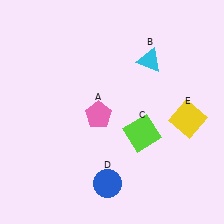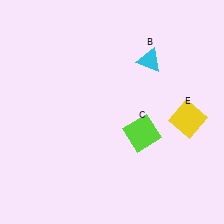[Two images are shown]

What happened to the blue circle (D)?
The blue circle (D) was removed in Image 2. It was in the bottom-left area of Image 1.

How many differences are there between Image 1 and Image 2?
There are 2 differences between the two images.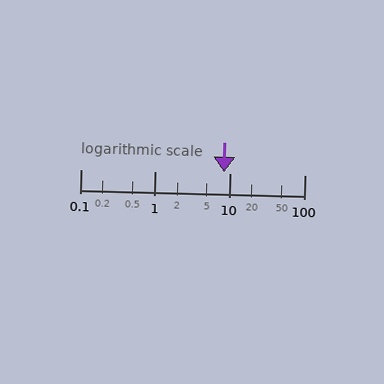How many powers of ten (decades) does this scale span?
The scale spans 3 decades, from 0.1 to 100.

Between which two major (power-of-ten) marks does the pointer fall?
The pointer is between 1 and 10.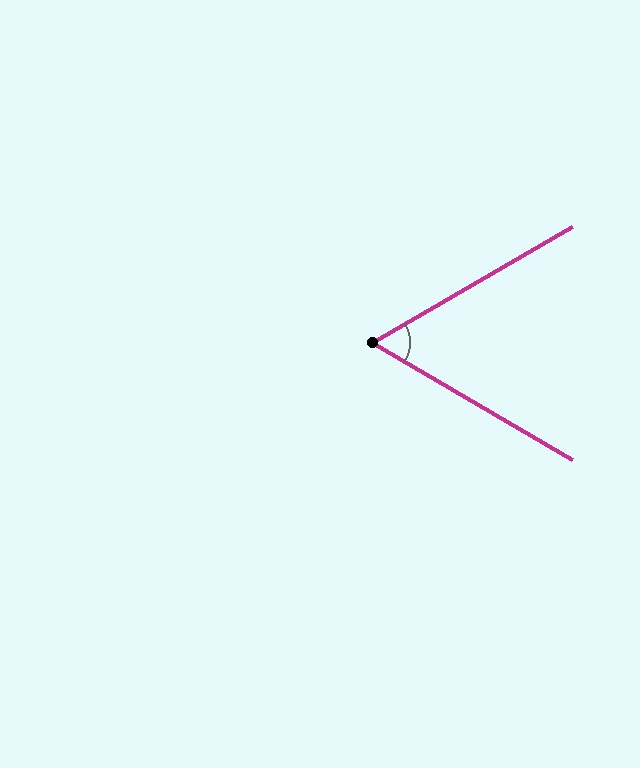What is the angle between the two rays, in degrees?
Approximately 60 degrees.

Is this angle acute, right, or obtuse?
It is acute.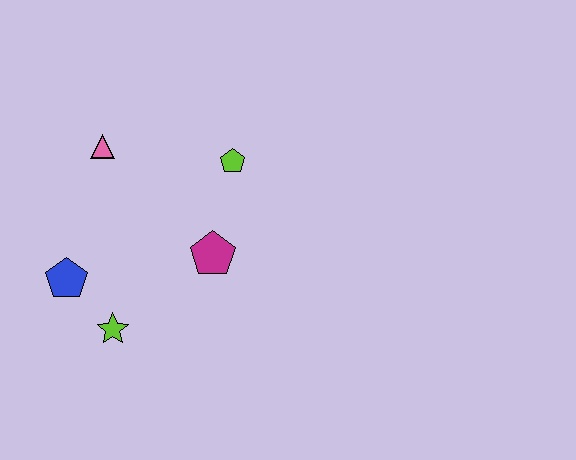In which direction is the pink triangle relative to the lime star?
The pink triangle is above the lime star.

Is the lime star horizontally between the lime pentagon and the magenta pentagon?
No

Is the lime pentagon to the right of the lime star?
Yes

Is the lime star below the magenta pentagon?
Yes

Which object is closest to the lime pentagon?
The magenta pentagon is closest to the lime pentagon.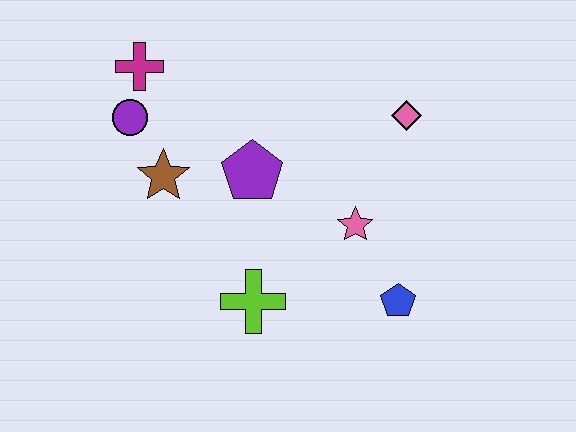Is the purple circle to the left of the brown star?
Yes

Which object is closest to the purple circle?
The magenta cross is closest to the purple circle.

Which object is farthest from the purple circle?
The blue pentagon is farthest from the purple circle.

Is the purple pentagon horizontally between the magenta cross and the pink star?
Yes